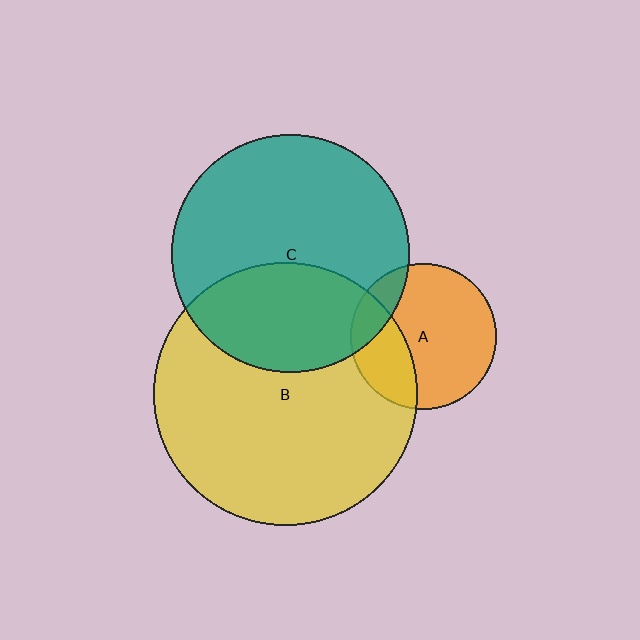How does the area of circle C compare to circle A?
Approximately 2.6 times.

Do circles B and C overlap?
Yes.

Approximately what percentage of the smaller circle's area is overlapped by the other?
Approximately 35%.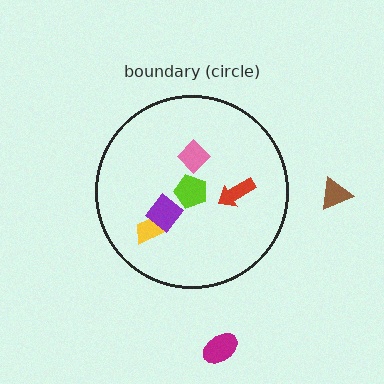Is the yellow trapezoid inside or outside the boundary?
Inside.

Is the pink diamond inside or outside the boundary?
Inside.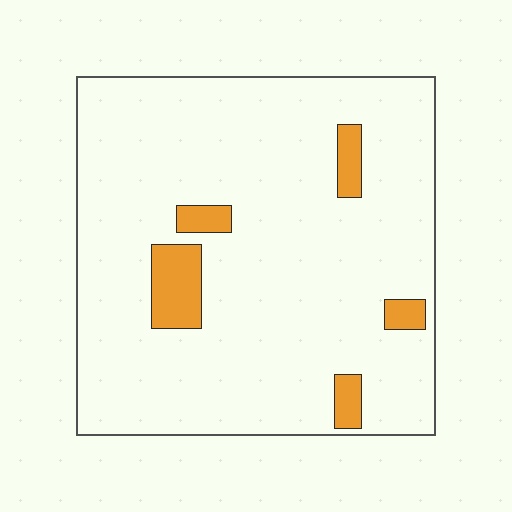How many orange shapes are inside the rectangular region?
5.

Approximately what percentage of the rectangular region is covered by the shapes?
Approximately 10%.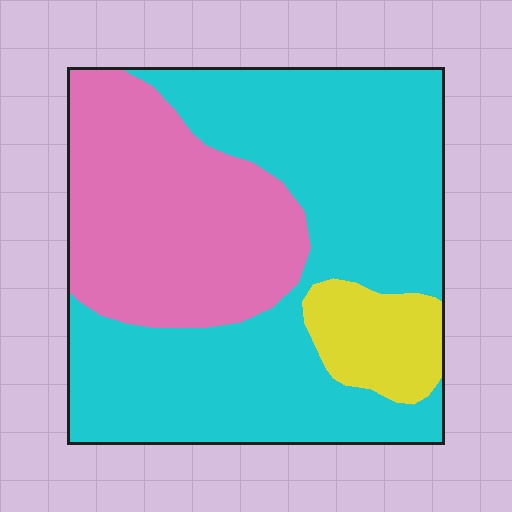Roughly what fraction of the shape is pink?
Pink covers 32% of the shape.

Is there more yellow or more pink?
Pink.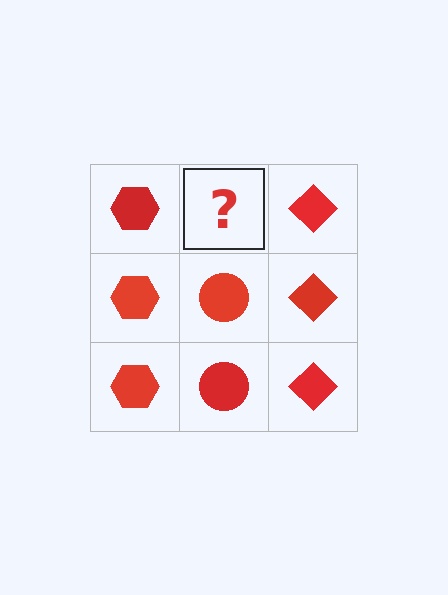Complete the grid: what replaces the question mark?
The question mark should be replaced with a red circle.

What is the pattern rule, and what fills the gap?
The rule is that each column has a consistent shape. The gap should be filled with a red circle.